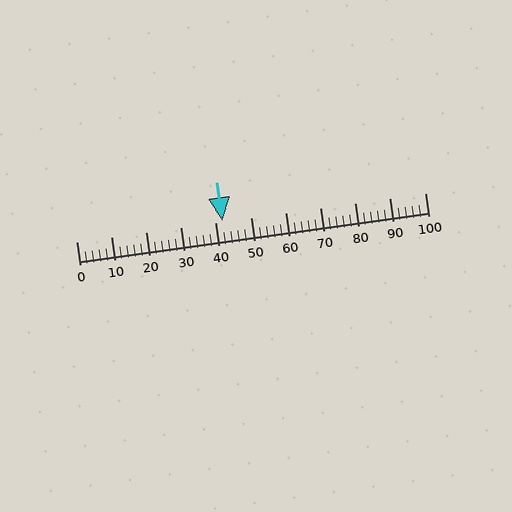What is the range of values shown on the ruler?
The ruler shows values from 0 to 100.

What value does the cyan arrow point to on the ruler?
The cyan arrow points to approximately 42.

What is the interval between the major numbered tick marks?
The major tick marks are spaced 10 units apart.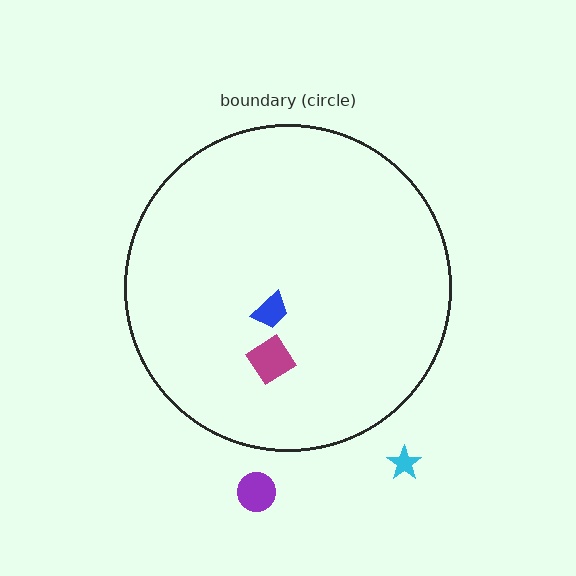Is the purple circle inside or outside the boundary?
Outside.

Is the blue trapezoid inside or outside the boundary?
Inside.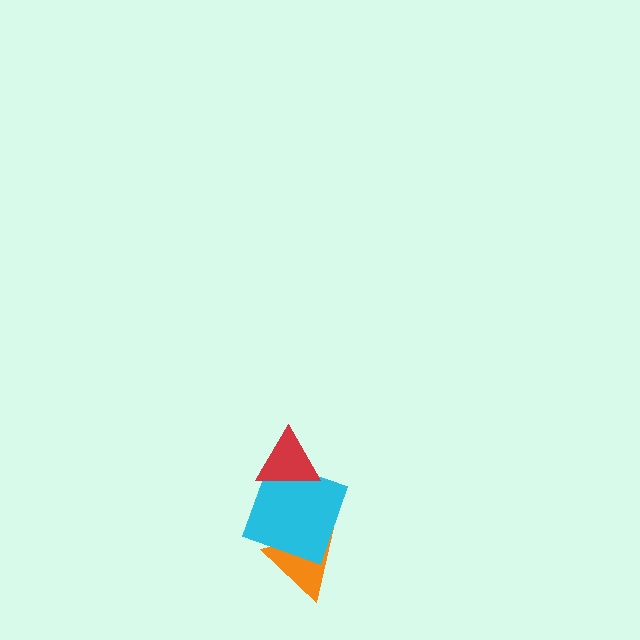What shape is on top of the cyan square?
The red triangle is on top of the cyan square.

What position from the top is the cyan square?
The cyan square is 2nd from the top.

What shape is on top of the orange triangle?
The cyan square is on top of the orange triangle.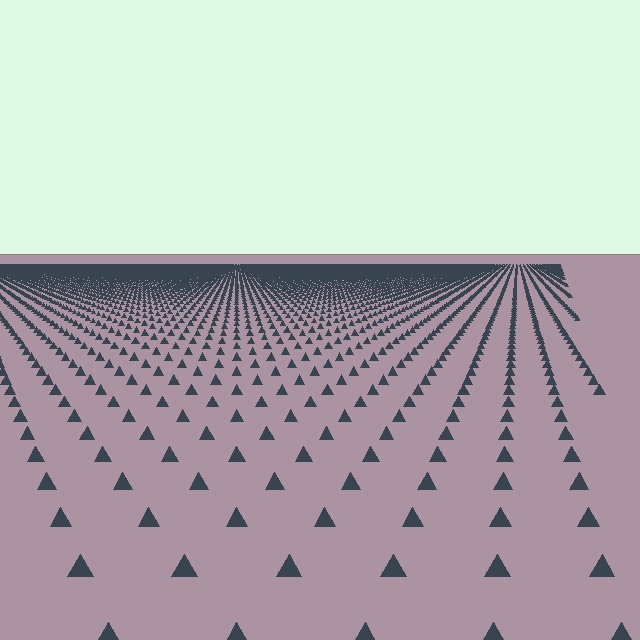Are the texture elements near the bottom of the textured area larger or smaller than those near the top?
Larger. Near the bottom, elements are closer to the viewer and appear at a bigger on-screen size.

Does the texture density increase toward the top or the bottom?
Density increases toward the top.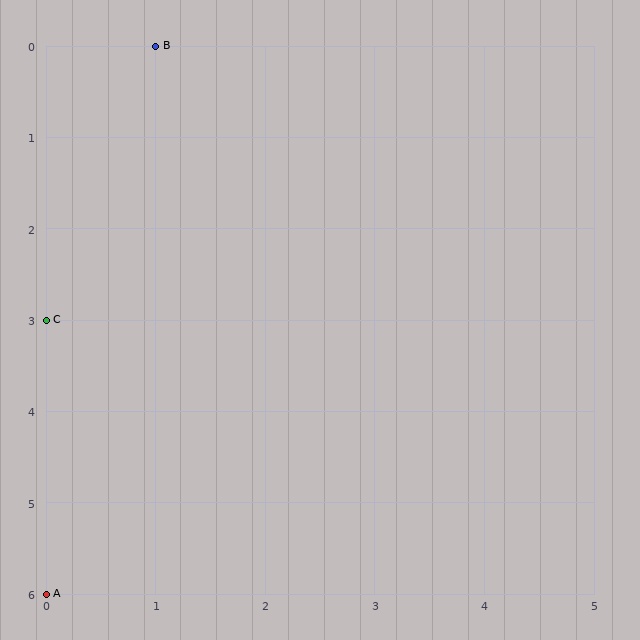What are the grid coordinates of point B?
Point B is at grid coordinates (1, 0).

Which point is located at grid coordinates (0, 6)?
Point A is at (0, 6).